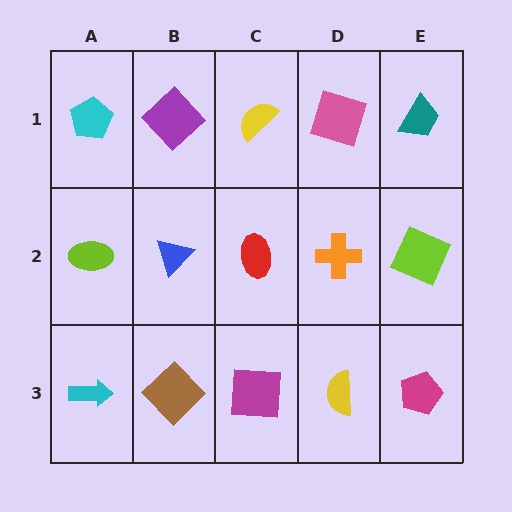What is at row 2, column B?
A blue triangle.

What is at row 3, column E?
A magenta pentagon.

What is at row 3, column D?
A yellow semicircle.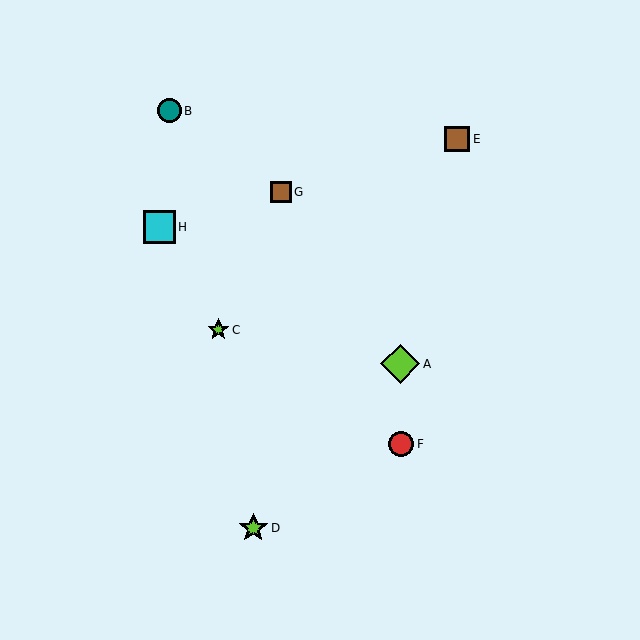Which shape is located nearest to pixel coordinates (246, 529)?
The lime star (labeled D) at (253, 528) is nearest to that location.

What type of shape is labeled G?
Shape G is a brown square.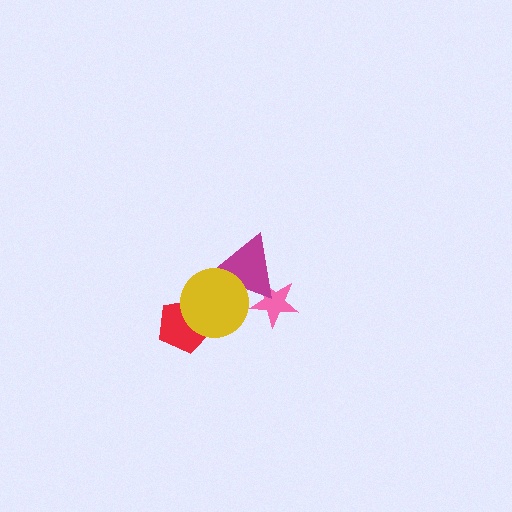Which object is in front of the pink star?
The magenta triangle is in front of the pink star.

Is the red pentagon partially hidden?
Yes, it is partially covered by another shape.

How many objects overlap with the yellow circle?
2 objects overlap with the yellow circle.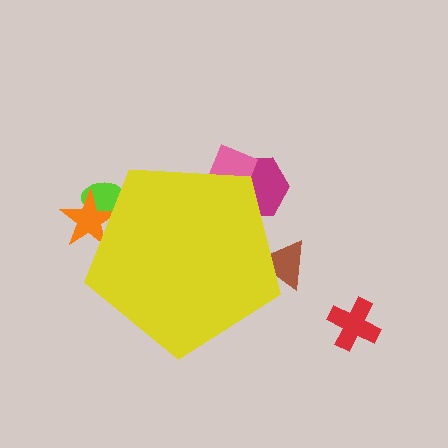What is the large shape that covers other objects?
A yellow pentagon.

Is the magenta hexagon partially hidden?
Yes, the magenta hexagon is partially hidden behind the yellow pentagon.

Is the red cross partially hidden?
No, the red cross is fully visible.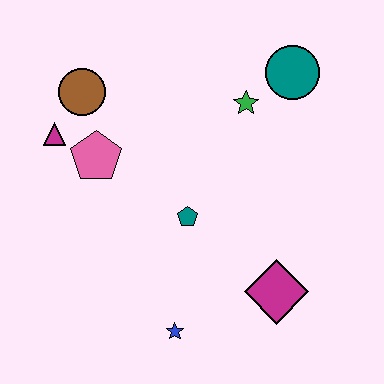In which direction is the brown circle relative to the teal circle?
The brown circle is to the left of the teal circle.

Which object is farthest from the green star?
The blue star is farthest from the green star.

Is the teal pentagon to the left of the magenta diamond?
Yes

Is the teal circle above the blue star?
Yes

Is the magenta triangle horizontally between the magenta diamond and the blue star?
No